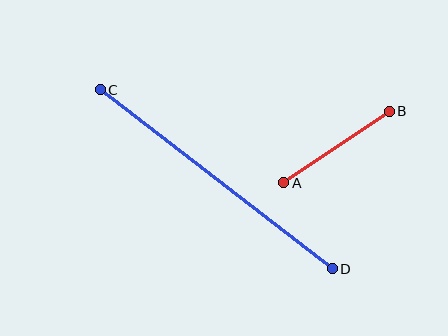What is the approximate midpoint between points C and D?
The midpoint is at approximately (216, 179) pixels.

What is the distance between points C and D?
The distance is approximately 293 pixels.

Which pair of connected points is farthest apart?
Points C and D are farthest apart.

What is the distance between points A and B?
The distance is approximately 127 pixels.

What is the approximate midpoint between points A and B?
The midpoint is at approximately (336, 147) pixels.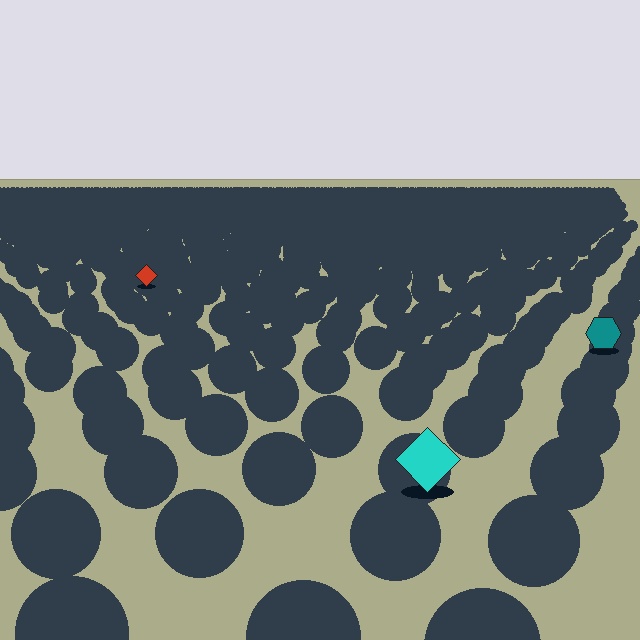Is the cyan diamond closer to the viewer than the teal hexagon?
Yes. The cyan diamond is closer — you can tell from the texture gradient: the ground texture is coarser near it.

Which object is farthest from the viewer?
The red diamond is farthest from the viewer. It appears smaller and the ground texture around it is denser.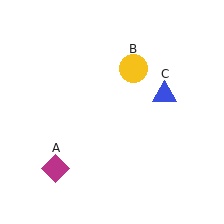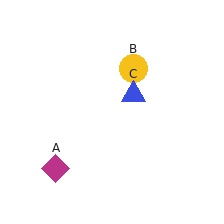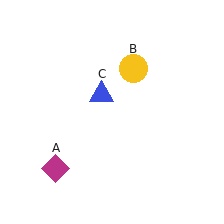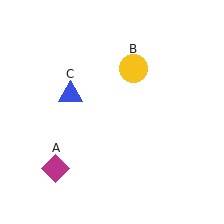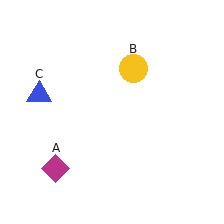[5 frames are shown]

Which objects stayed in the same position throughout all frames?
Magenta diamond (object A) and yellow circle (object B) remained stationary.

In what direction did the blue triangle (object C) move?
The blue triangle (object C) moved left.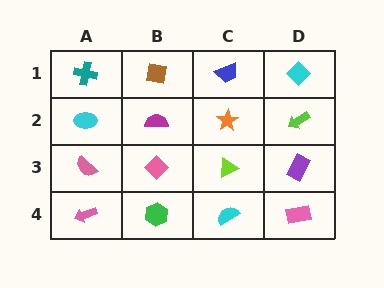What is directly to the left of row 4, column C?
A green hexagon.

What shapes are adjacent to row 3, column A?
A cyan ellipse (row 2, column A), a pink arrow (row 4, column A), a pink diamond (row 3, column B).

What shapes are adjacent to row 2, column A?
A teal cross (row 1, column A), a pink semicircle (row 3, column A), a magenta semicircle (row 2, column B).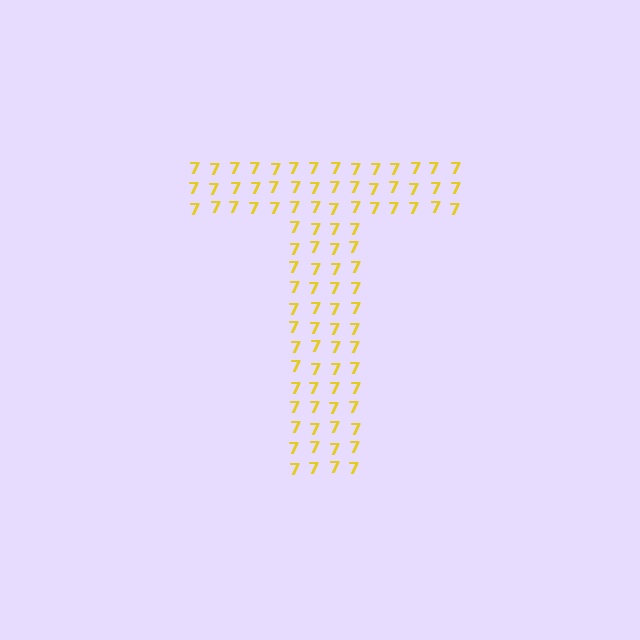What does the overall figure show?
The overall figure shows the letter T.